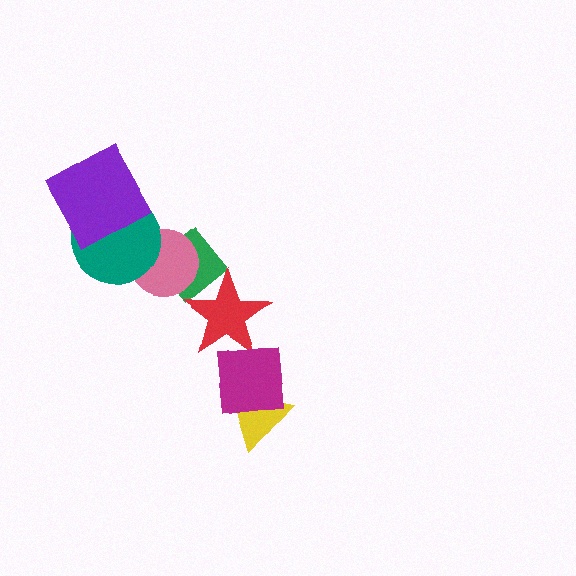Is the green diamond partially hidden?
Yes, it is partially covered by another shape.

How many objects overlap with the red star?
2 objects overlap with the red star.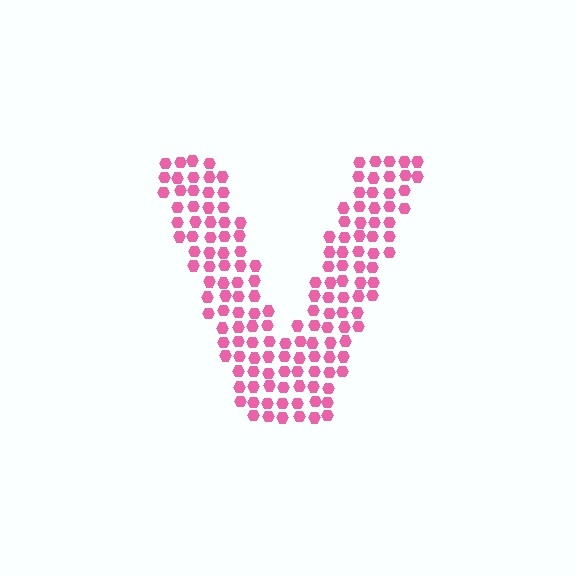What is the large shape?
The large shape is the letter V.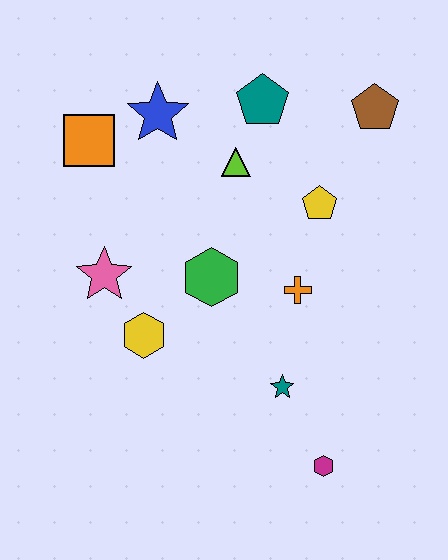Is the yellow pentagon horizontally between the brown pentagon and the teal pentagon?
Yes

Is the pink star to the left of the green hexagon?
Yes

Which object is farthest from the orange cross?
The orange square is farthest from the orange cross.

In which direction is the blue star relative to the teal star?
The blue star is above the teal star.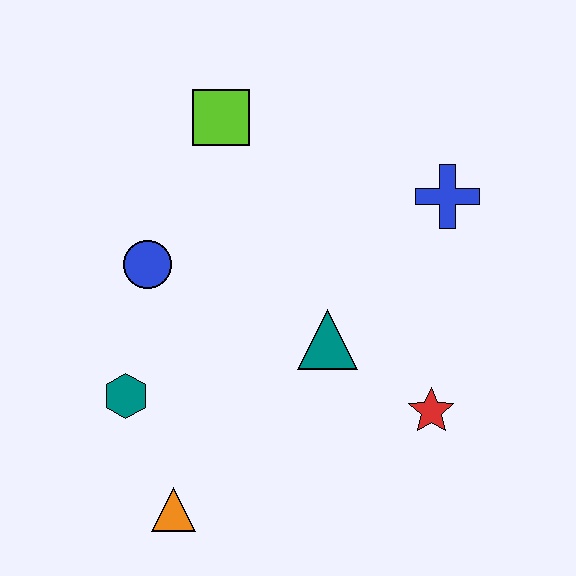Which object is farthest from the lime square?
The orange triangle is farthest from the lime square.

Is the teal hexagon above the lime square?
No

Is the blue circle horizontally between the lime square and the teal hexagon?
Yes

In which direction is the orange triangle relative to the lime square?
The orange triangle is below the lime square.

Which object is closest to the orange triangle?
The teal hexagon is closest to the orange triangle.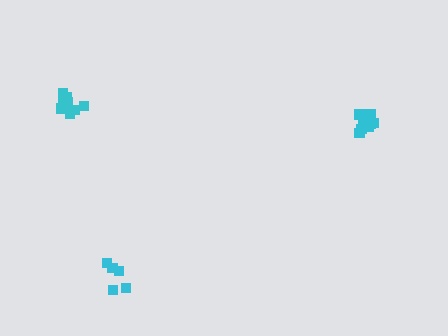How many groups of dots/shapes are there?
There are 3 groups.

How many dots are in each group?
Group 1: 9 dots, Group 2: 5 dots, Group 3: 10 dots (24 total).